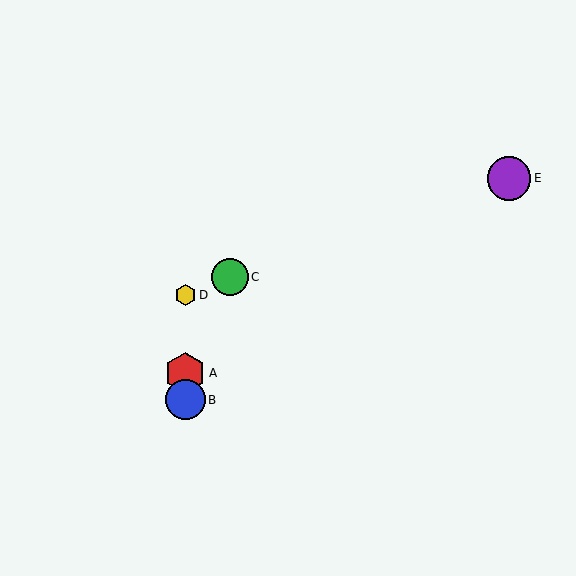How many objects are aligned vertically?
3 objects (A, B, D) are aligned vertically.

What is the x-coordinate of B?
Object B is at x≈185.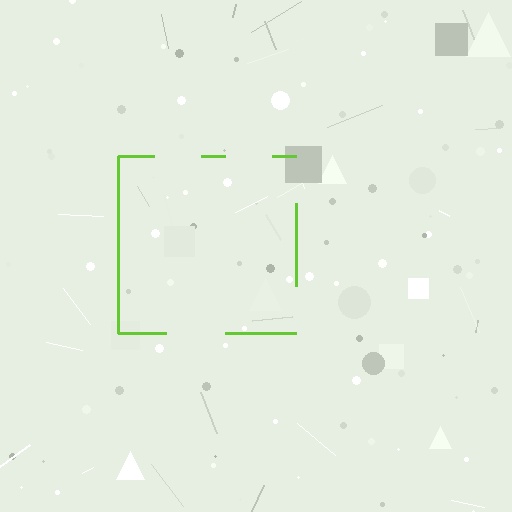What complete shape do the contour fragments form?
The contour fragments form a square.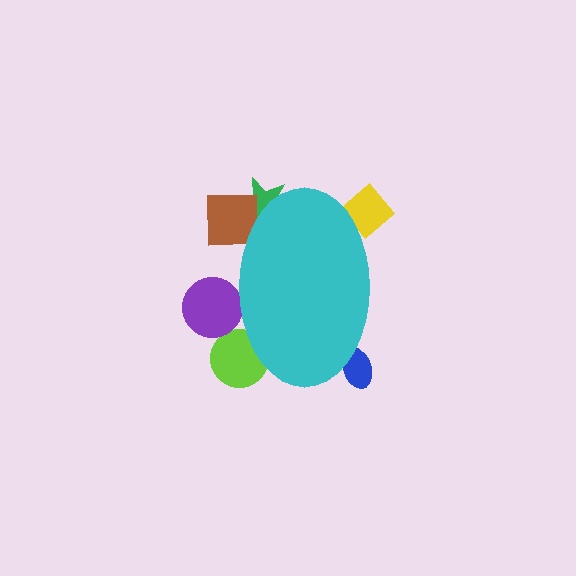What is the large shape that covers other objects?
A cyan ellipse.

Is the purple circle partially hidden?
Yes, the purple circle is partially hidden behind the cyan ellipse.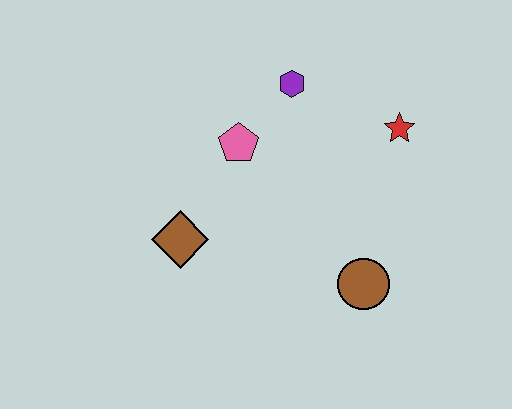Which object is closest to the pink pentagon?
The purple hexagon is closest to the pink pentagon.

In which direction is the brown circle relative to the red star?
The brown circle is below the red star.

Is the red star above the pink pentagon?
Yes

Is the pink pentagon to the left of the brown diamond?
No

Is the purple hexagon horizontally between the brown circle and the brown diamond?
Yes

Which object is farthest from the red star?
The brown diamond is farthest from the red star.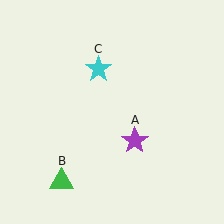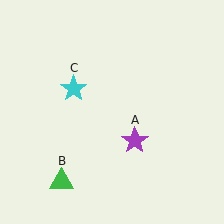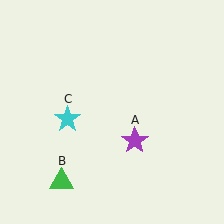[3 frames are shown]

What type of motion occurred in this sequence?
The cyan star (object C) rotated counterclockwise around the center of the scene.